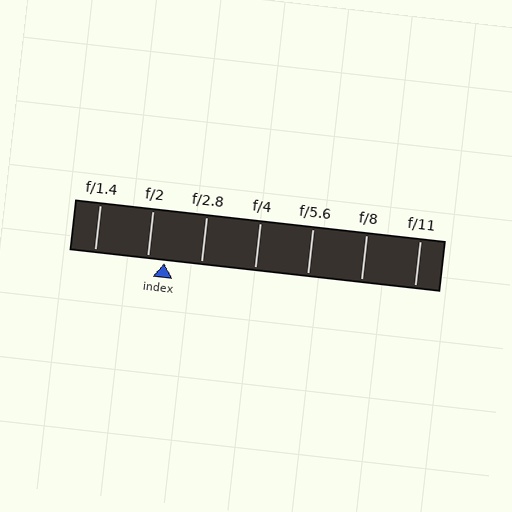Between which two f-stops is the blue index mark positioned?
The index mark is between f/2 and f/2.8.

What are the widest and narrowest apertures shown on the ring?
The widest aperture shown is f/1.4 and the narrowest is f/11.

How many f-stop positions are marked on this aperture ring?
There are 7 f-stop positions marked.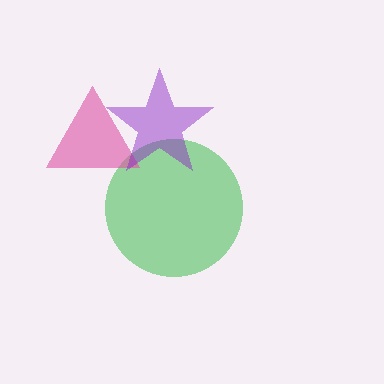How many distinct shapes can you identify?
There are 3 distinct shapes: a green circle, a pink triangle, a purple star.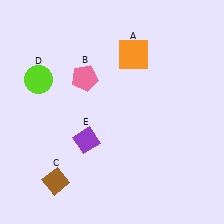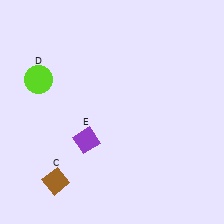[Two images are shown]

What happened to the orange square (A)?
The orange square (A) was removed in Image 2. It was in the top-right area of Image 1.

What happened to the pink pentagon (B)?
The pink pentagon (B) was removed in Image 2. It was in the top-left area of Image 1.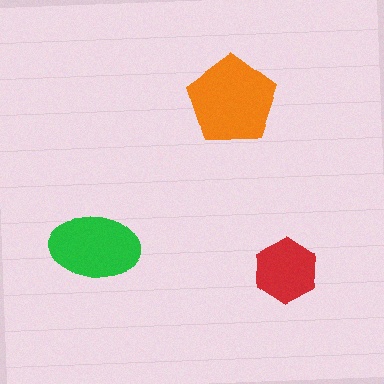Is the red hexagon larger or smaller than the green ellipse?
Smaller.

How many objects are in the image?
There are 3 objects in the image.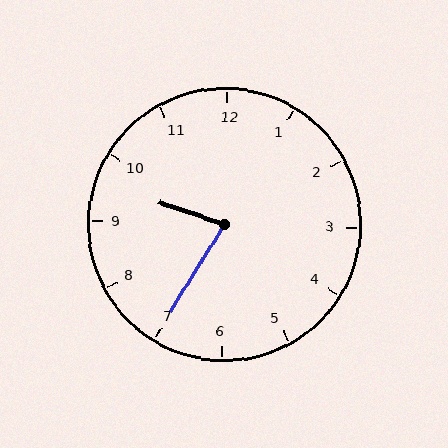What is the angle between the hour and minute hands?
Approximately 78 degrees.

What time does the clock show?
9:35.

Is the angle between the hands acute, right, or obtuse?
It is acute.